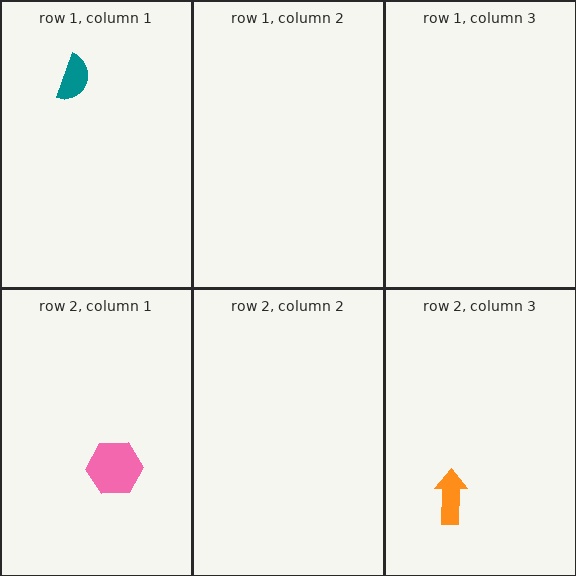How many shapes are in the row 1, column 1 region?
1.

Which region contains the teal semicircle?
The row 1, column 1 region.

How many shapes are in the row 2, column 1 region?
1.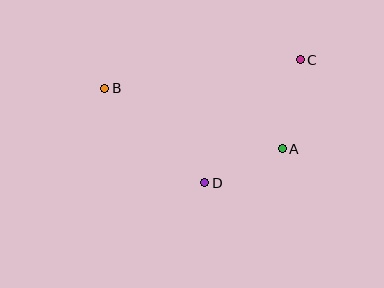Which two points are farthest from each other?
Points B and C are farthest from each other.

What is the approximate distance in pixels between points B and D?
The distance between B and D is approximately 138 pixels.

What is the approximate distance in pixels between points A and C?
The distance between A and C is approximately 91 pixels.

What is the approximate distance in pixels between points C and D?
The distance between C and D is approximately 156 pixels.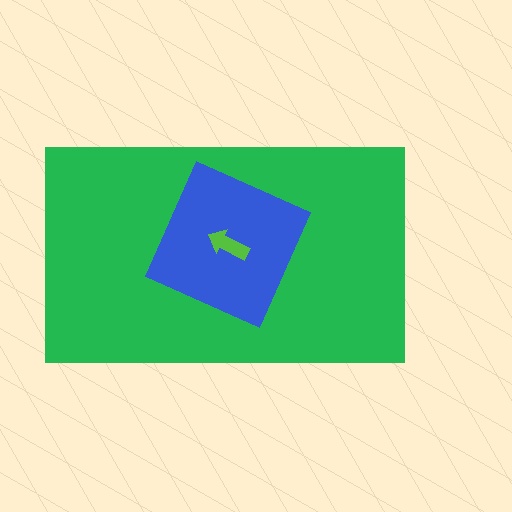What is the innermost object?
The lime arrow.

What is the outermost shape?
The green rectangle.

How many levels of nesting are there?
3.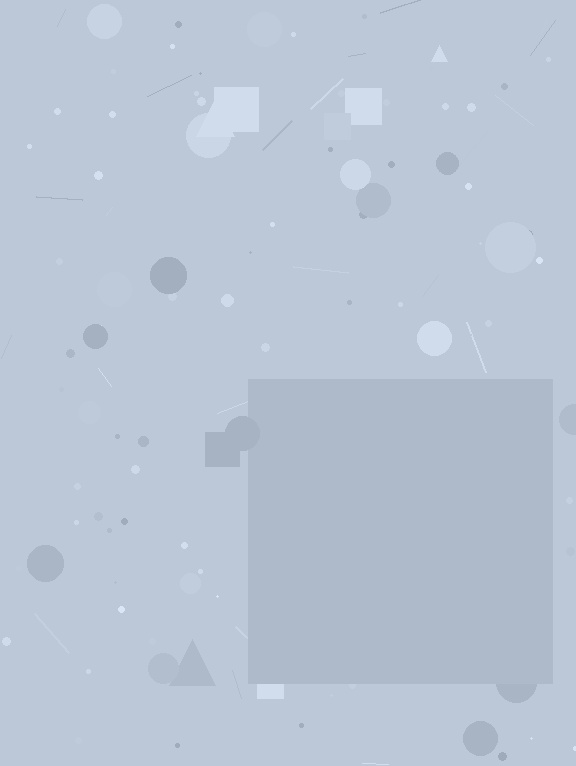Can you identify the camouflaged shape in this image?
The camouflaged shape is a square.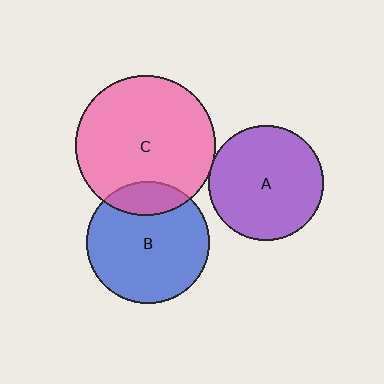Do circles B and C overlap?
Yes.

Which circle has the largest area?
Circle C (pink).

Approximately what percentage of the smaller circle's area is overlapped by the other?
Approximately 20%.